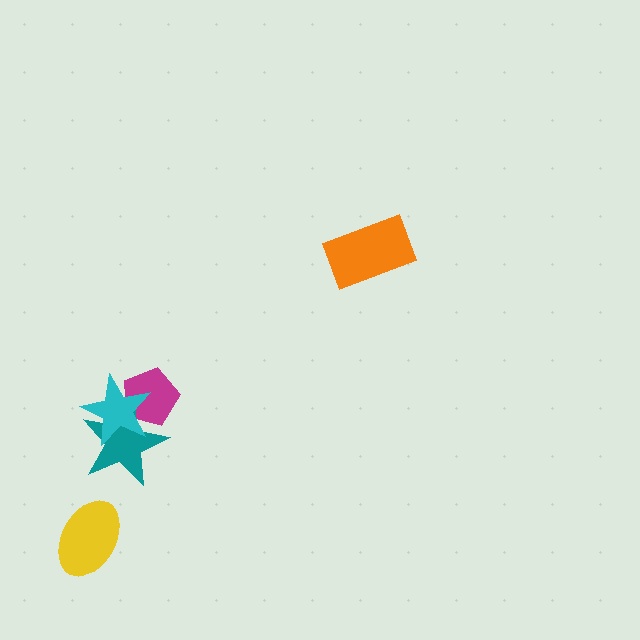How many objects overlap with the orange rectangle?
0 objects overlap with the orange rectangle.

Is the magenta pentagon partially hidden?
Yes, it is partially covered by another shape.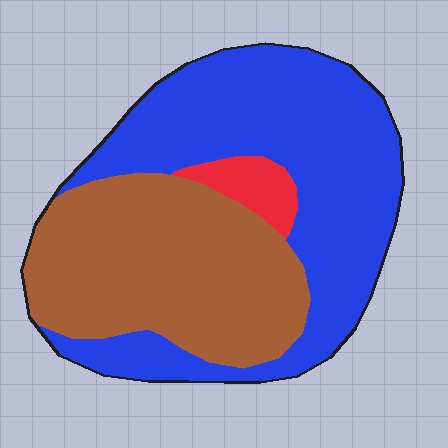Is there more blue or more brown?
Blue.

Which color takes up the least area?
Red, at roughly 5%.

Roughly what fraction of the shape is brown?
Brown covers about 40% of the shape.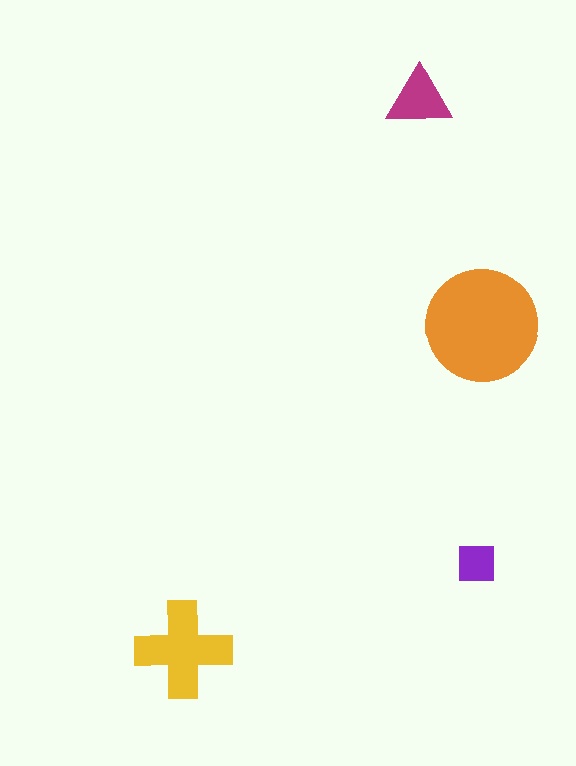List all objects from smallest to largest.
The purple square, the magenta triangle, the yellow cross, the orange circle.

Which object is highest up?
The magenta triangle is topmost.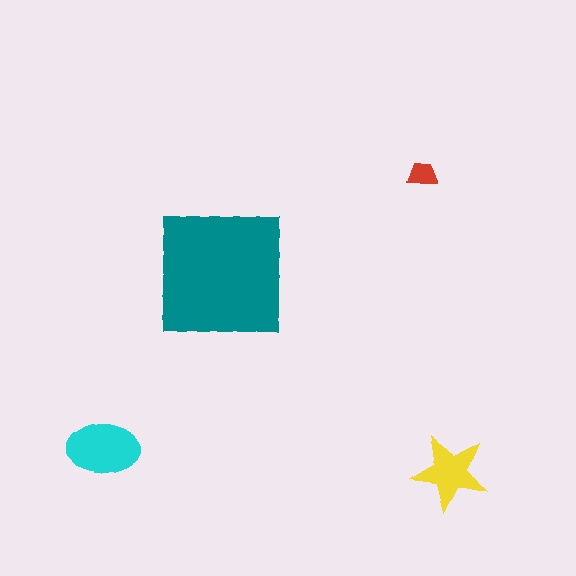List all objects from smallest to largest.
The red trapezoid, the yellow star, the cyan ellipse, the teal square.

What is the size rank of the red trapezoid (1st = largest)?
4th.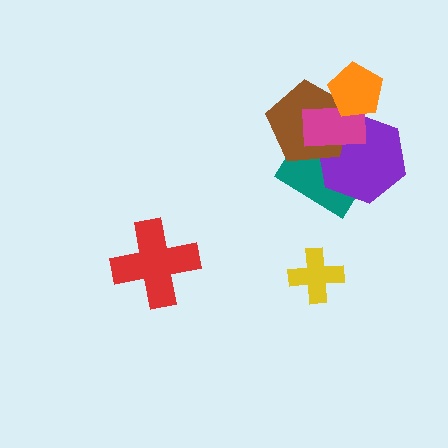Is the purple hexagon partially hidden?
Yes, it is partially covered by another shape.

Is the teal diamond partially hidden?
Yes, it is partially covered by another shape.